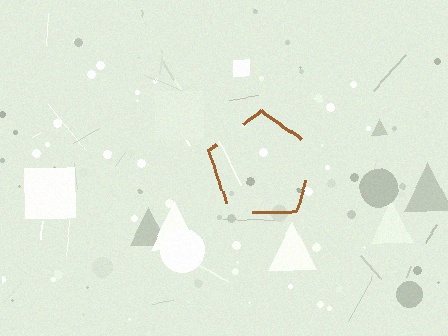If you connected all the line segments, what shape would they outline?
They would outline a pentagon.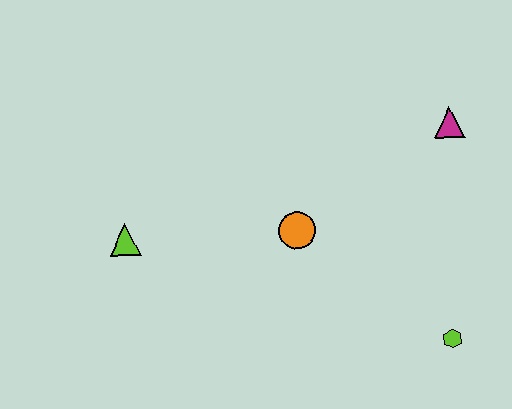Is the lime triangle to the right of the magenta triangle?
No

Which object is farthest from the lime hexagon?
The lime triangle is farthest from the lime hexagon.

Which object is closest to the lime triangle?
The orange circle is closest to the lime triangle.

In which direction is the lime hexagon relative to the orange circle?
The lime hexagon is to the right of the orange circle.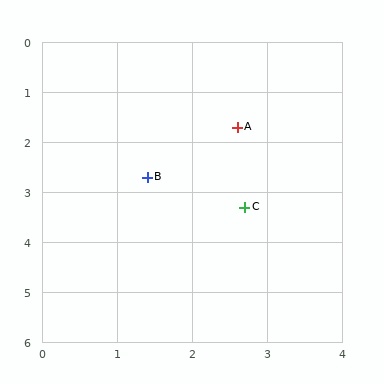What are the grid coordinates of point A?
Point A is at approximately (2.6, 1.7).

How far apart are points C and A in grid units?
Points C and A are about 1.6 grid units apart.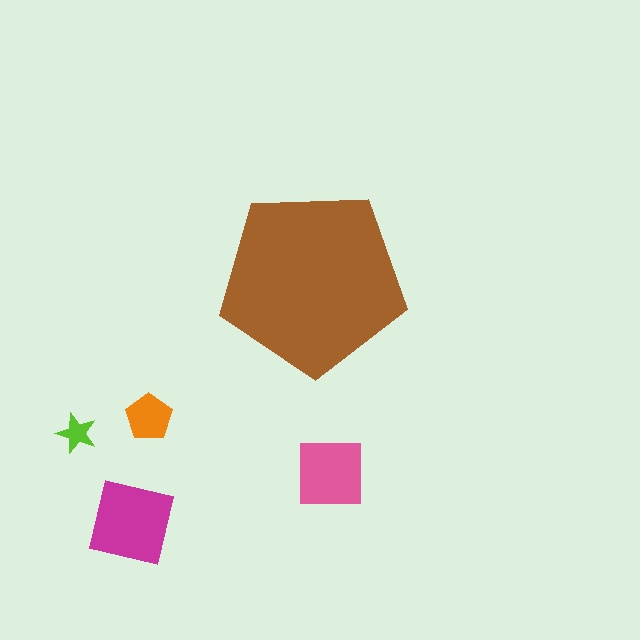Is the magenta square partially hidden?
No, the magenta square is fully visible.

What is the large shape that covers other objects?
A brown pentagon.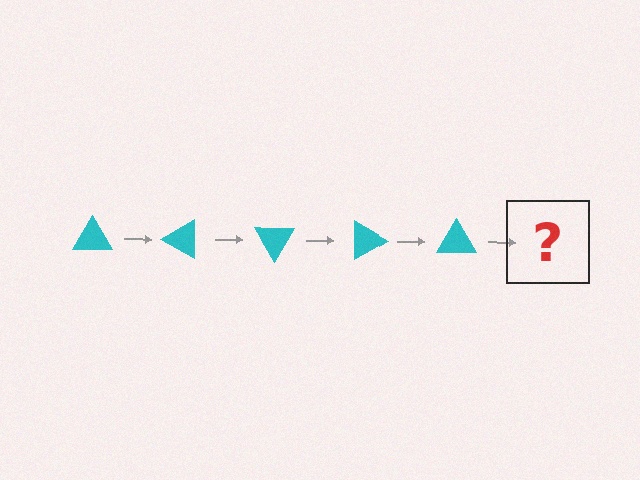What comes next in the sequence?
The next element should be a cyan triangle rotated 150 degrees.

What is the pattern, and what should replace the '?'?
The pattern is that the triangle rotates 30 degrees each step. The '?' should be a cyan triangle rotated 150 degrees.